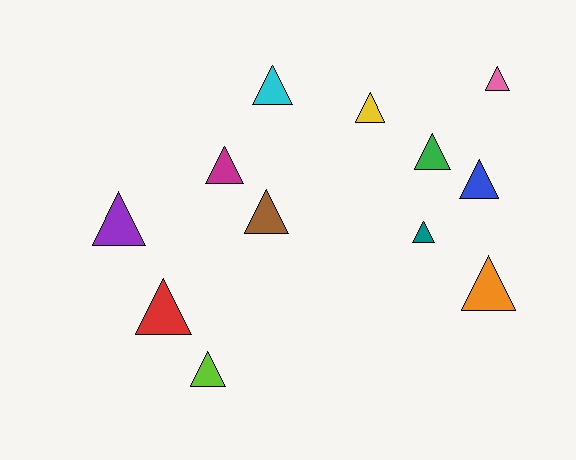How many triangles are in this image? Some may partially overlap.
There are 12 triangles.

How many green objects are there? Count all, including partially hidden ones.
There is 1 green object.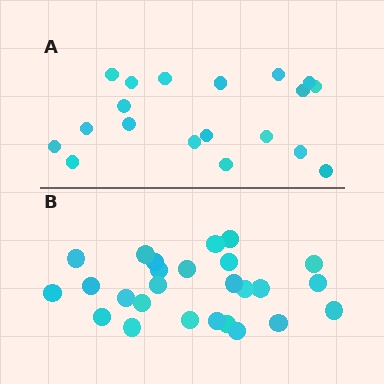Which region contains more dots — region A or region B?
Region B (the bottom region) has more dots.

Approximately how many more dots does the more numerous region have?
Region B has roughly 8 or so more dots than region A.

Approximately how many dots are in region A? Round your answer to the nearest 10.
About 20 dots. (The exact count is 19, which rounds to 20.)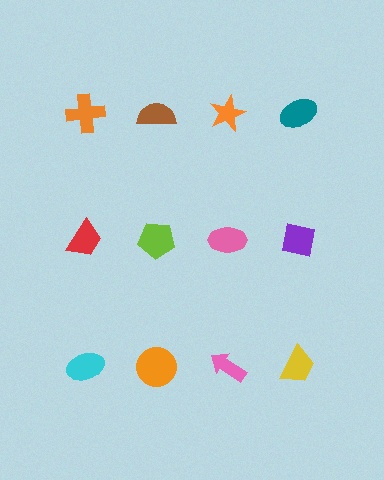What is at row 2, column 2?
A lime pentagon.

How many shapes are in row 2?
4 shapes.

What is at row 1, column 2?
A brown semicircle.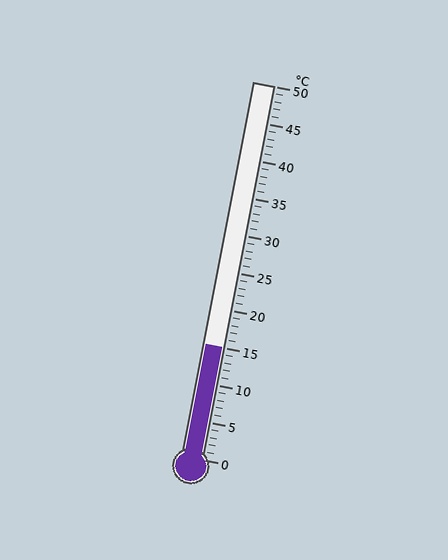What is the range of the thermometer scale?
The thermometer scale ranges from 0°C to 50°C.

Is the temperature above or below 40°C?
The temperature is below 40°C.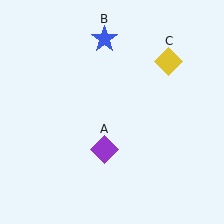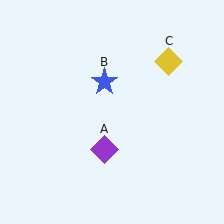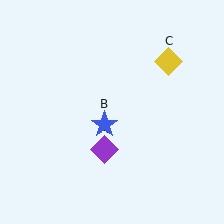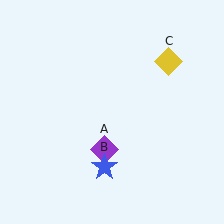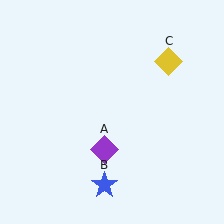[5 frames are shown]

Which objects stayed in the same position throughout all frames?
Purple diamond (object A) and yellow diamond (object C) remained stationary.